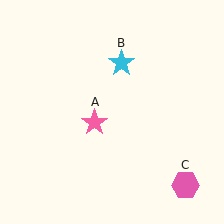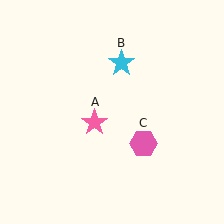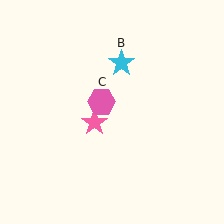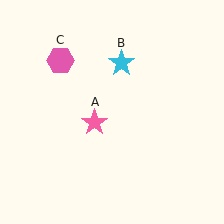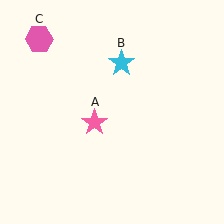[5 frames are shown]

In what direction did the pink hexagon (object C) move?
The pink hexagon (object C) moved up and to the left.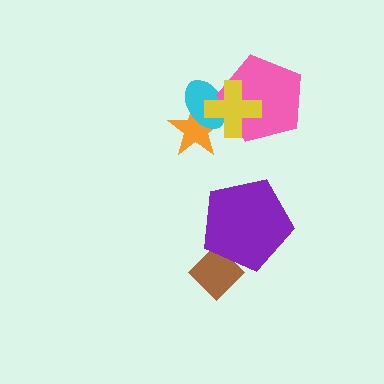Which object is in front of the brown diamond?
The purple pentagon is in front of the brown diamond.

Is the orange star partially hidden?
Yes, it is partially covered by another shape.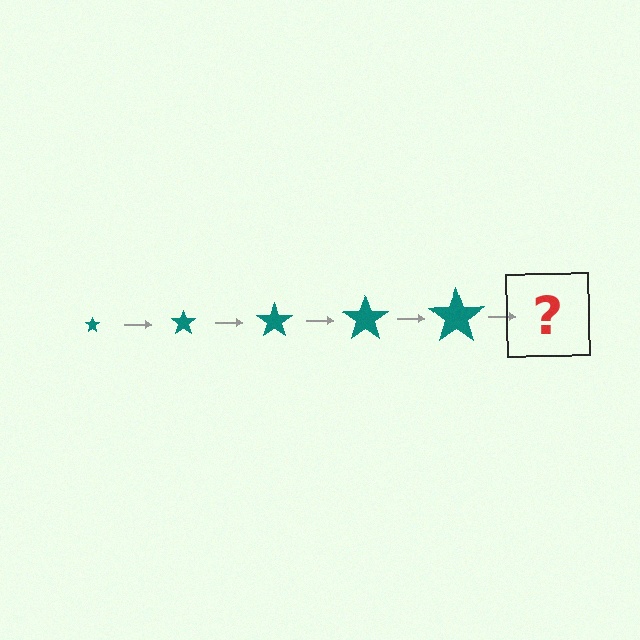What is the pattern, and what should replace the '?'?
The pattern is that the star gets progressively larger each step. The '?' should be a teal star, larger than the previous one.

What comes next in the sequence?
The next element should be a teal star, larger than the previous one.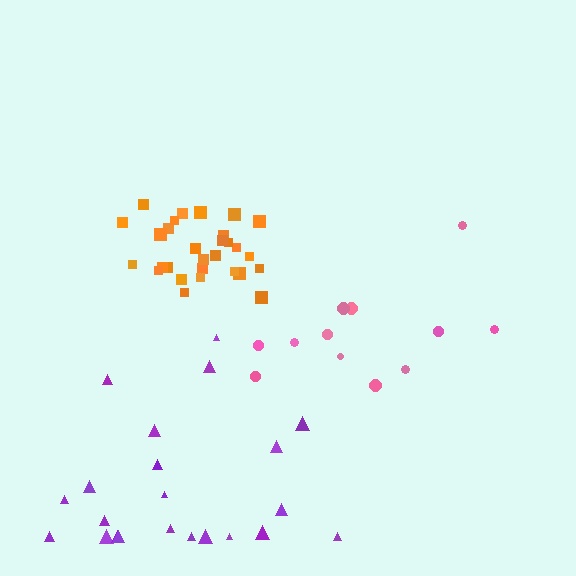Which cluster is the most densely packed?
Orange.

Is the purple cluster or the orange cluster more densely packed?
Orange.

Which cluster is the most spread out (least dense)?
Pink.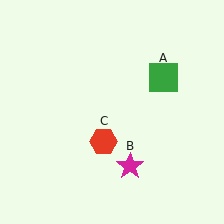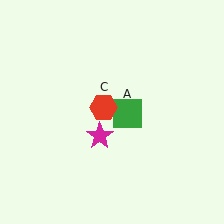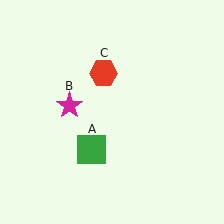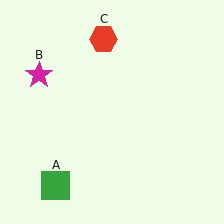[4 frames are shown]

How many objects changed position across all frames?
3 objects changed position: green square (object A), magenta star (object B), red hexagon (object C).